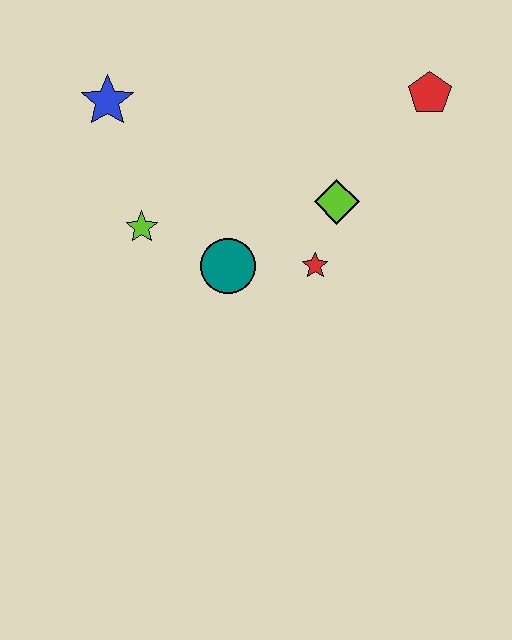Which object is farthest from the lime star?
The red pentagon is farthest from the lime star.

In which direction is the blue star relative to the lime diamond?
The blue star is to the left of the lime diamond.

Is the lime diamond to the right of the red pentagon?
No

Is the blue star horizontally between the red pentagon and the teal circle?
No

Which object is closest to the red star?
The lime diamond is closest to the red star.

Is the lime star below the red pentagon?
Yes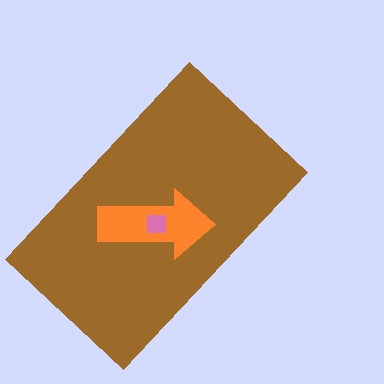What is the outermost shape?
The brown rectangle.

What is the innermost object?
The pink square.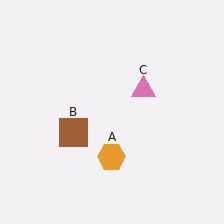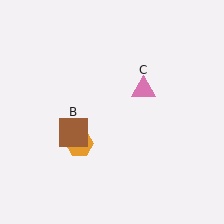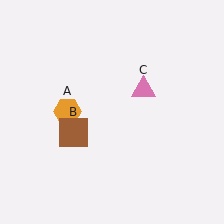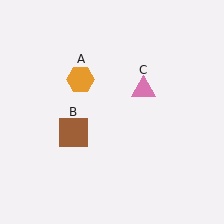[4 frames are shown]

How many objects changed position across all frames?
1 object changed position: orange hexagon (object A).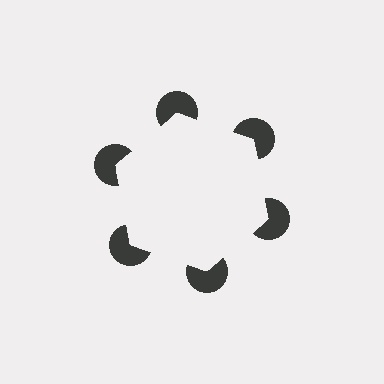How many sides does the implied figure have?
6 sides.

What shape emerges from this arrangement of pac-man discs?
An illusory hexagon — its edges are inferred from the aligned wedge cuts in the pac-man discs, not physically drawn.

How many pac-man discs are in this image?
There are 6 — one at each vertex of the illusory hexagon.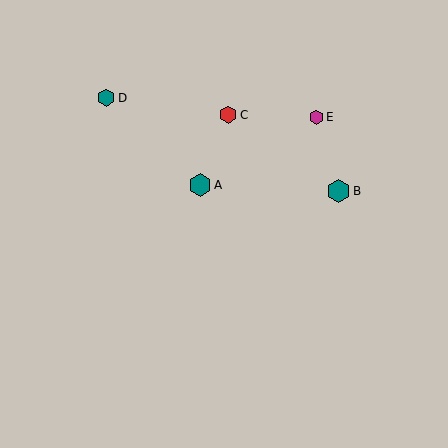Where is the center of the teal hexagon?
The center of the teal hexagon is at (200, 185).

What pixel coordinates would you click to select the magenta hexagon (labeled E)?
Click at (316, 117) to select the magenta hexagon E.